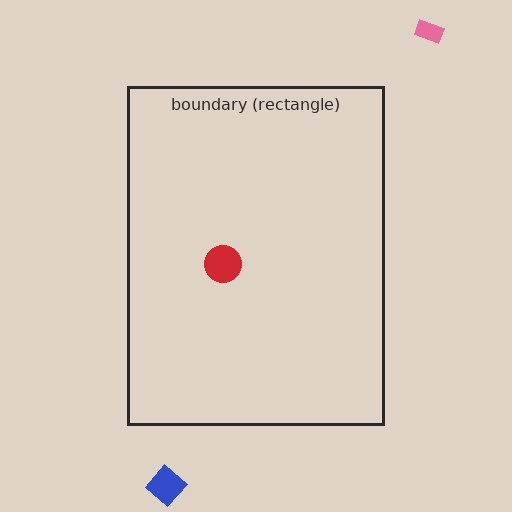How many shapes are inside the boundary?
1 inside, 2 outside.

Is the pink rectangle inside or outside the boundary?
Outside.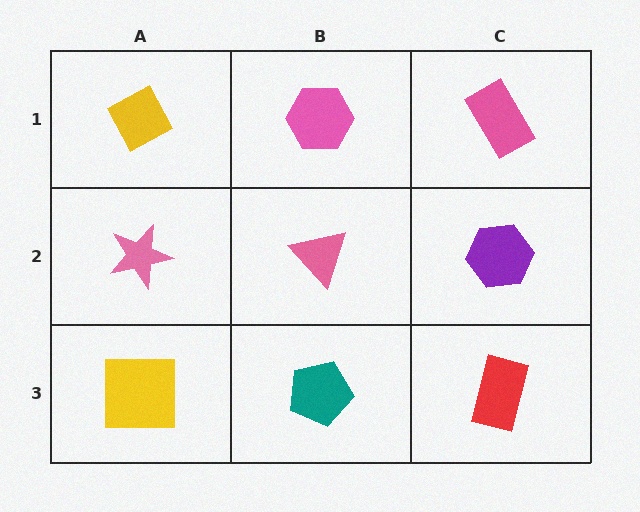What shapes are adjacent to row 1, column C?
A purple hexagon (row 2, column C), a pink hexagon (row 1, column B).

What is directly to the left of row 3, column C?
A teal pentagon.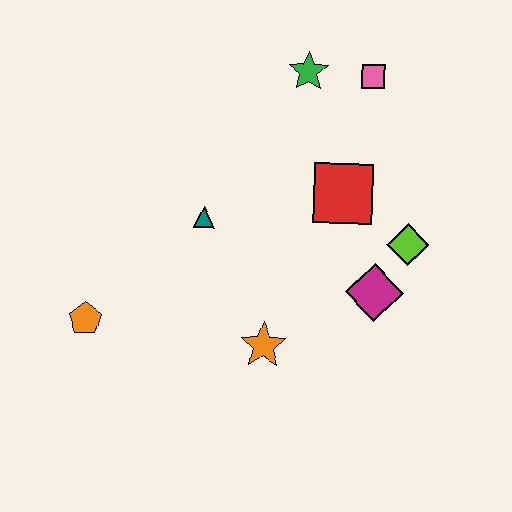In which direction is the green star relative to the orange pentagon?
The green star is above the orange pentagon.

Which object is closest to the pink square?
The green star is closest to the pink square.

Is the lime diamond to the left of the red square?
No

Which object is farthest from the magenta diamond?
The orange pentagon is farthest from the magenta diamond.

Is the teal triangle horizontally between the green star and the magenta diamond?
No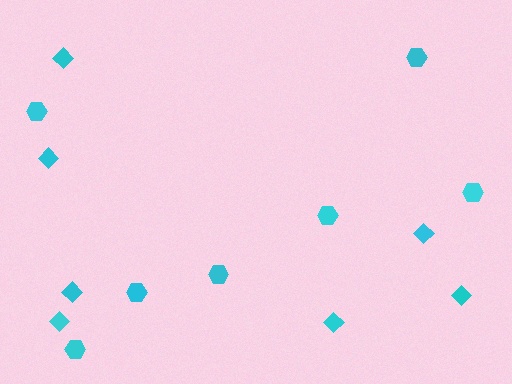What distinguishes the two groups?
There are 2 groups: one group of diamonds (7) and one group of hexagons (7).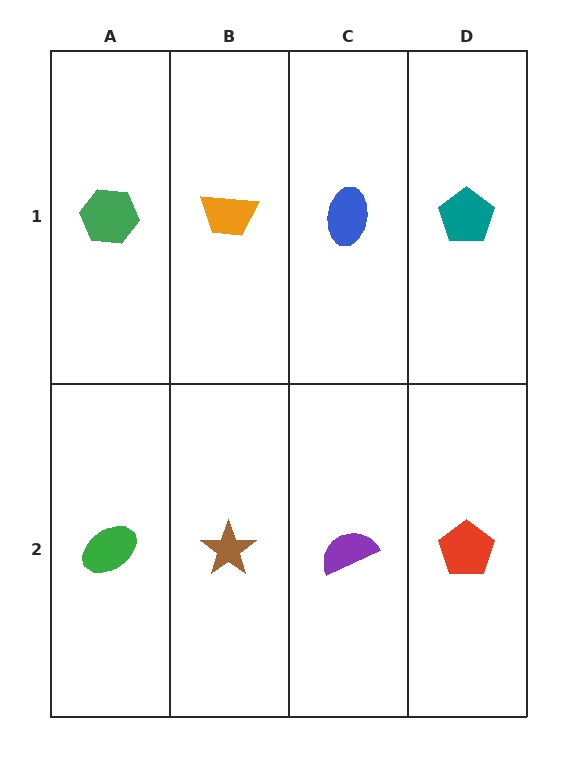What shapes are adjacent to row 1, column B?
A brown star (row 2, column B), a green hexagon (row 1, column A), a blue ellipse (row 1, column C).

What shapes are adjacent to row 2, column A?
A green hexagon (row 1, column A), a brown star (row 2, column B).